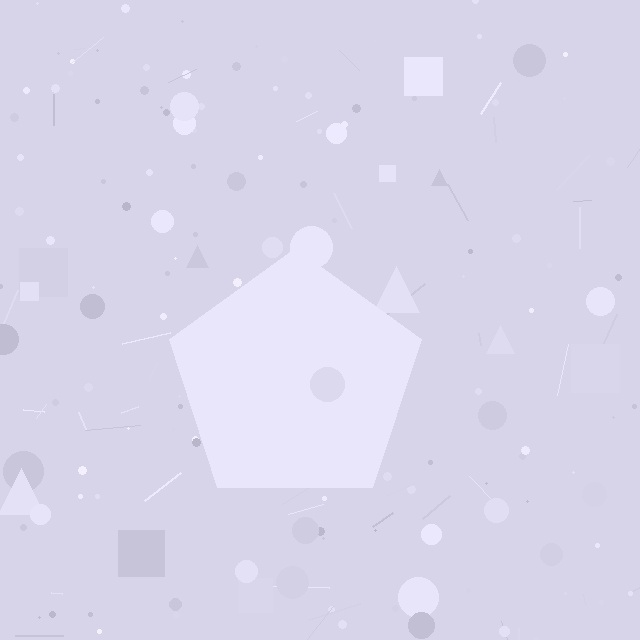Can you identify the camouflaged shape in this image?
The camouflaged shape is a pentagon.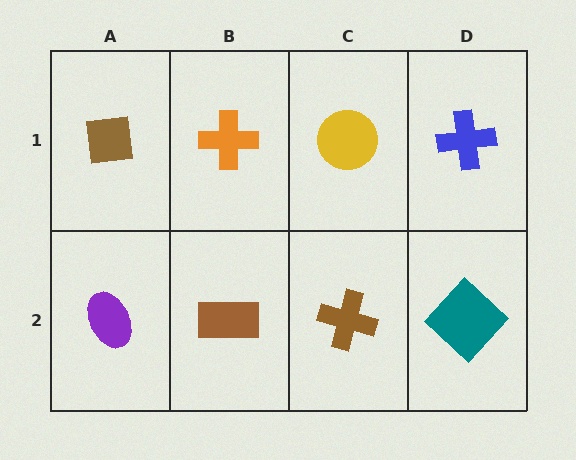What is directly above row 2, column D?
A blue cross.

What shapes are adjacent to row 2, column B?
An orange cross (row 1, column B), a purple ellipse (row 2, column A), a brown cross (row 2, column C).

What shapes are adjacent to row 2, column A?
A brown square (row 1, column A), a brown rectangle (row 2, column B).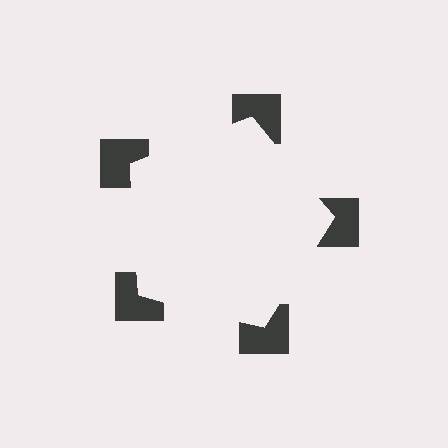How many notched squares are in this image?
There are 5 — one at each vertex of the illusory pentagon.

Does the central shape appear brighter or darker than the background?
It typically appears slightly brighter than the background, even though no actual brightness change is drawn.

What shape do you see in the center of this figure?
An illusory pentagon — its edges are inferred from the aligned wedge cuts in the notched squares, not physically drawn.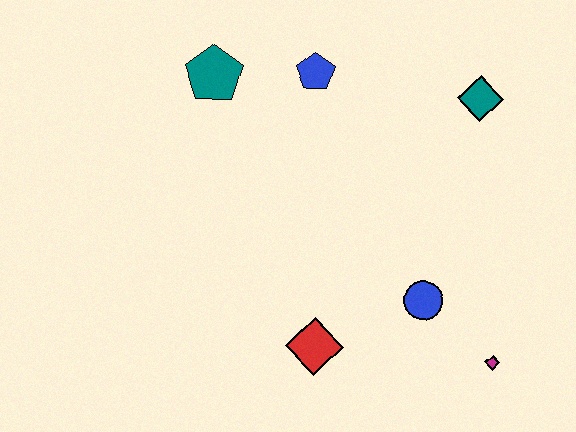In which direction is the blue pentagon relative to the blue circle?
The blue pentagon is above the blue circle.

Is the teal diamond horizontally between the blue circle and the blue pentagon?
No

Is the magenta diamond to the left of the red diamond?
No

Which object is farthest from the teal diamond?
The red diamond is farthest from the teal diamond.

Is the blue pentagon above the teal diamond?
Yes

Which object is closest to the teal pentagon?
The blue pentagon is closest to the teal pentagon.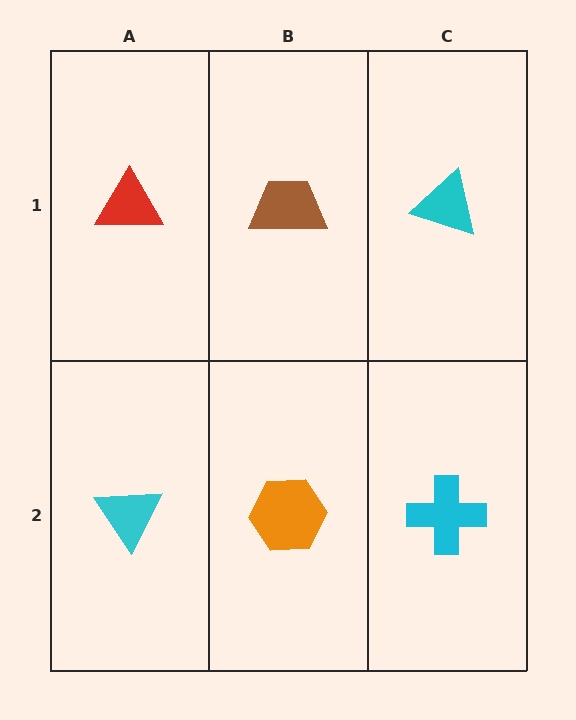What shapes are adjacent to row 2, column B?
A brown trapezoid (row 1, column B), a cyan triangle (row 2, column A), a cyan cross (row 2, column C).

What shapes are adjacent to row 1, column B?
An orange hexagon (row 2, column B), a red triangle (row 1, column A), a cyan triangle (row 1, column C).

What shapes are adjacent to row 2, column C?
A cyan triangle (row 1, column C), an orange hexagon (row 2, column B).